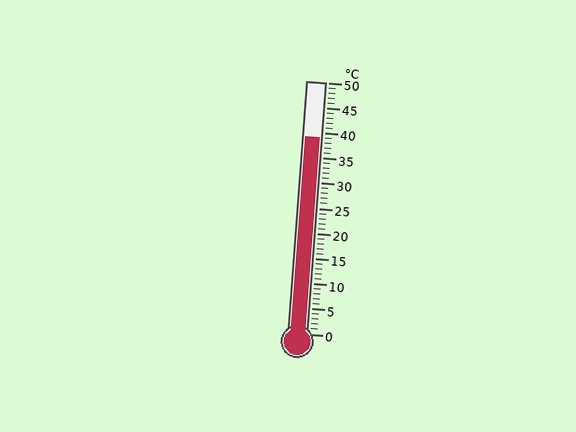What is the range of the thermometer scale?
The thermometer scale ranges from 0°C to 50°C.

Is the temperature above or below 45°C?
The temperature is below 45°C.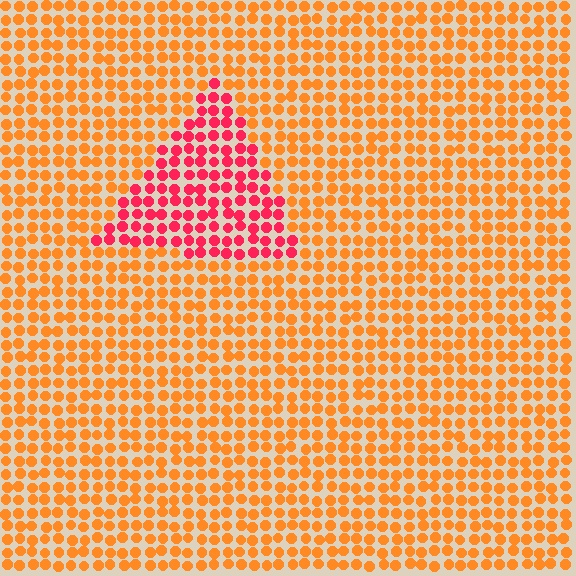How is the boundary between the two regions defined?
The boundary is defined purely by a slight shift in hue (about 43 degrees). Spacing, size, and orientation are identical on both sides.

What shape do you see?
I see a triangle.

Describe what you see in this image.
The image is filled with small orange elements in a uniform arrangement. A triangle-shaped region is visible where the elements are tinted to a slightly different hue, forming a subtle color boundary.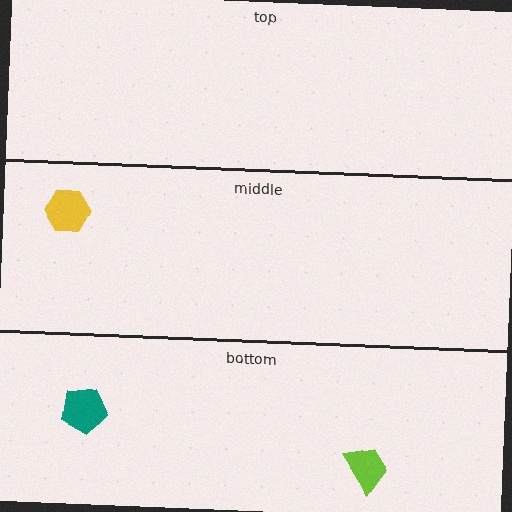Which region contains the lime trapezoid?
The bottom region.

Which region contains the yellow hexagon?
The middle region.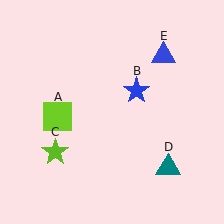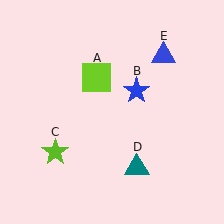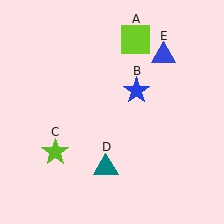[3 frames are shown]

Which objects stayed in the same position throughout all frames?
Blue star (object B) and lime star (object C) and blue triangle (object E) remained stationary.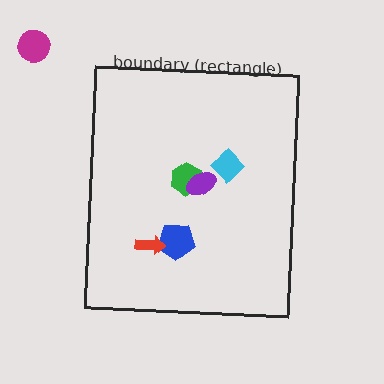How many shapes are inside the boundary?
5 inside, 1 outside.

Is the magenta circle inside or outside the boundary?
Outside.